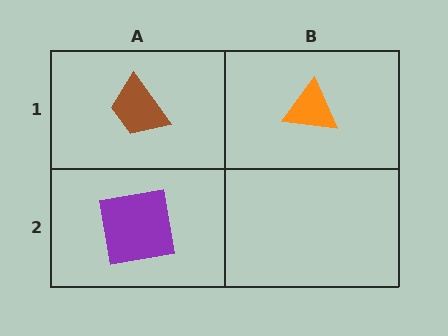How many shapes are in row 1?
2 shapes.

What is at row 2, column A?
A purple square.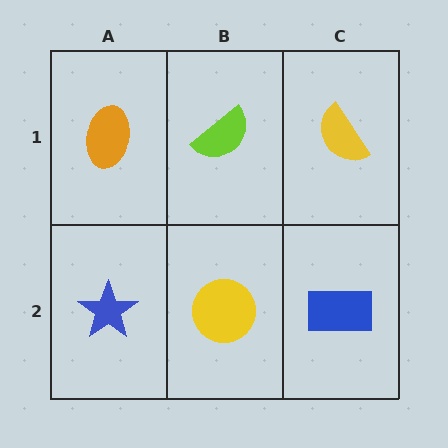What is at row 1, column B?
A lime semicircle.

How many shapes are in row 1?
3 shapes.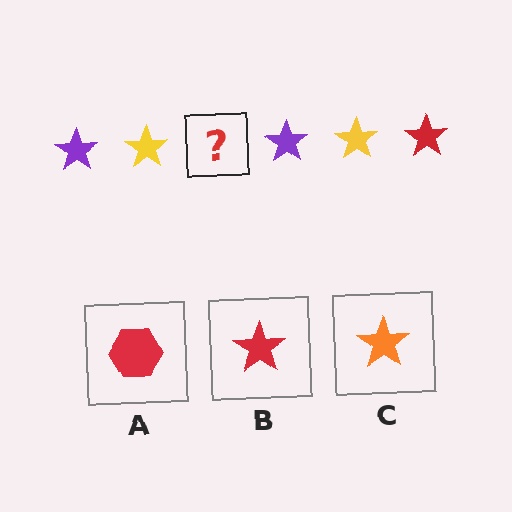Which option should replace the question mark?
Option B.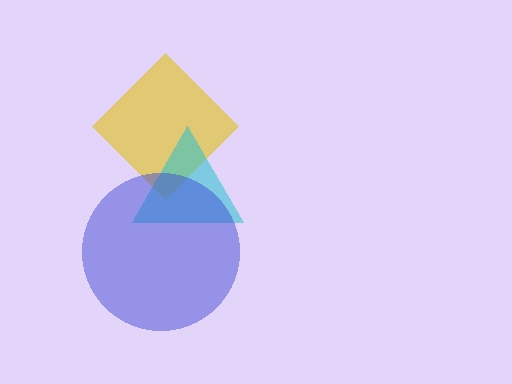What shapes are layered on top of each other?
The layered shapes are: a yellow diamond, a cyan triangle, a blue circle.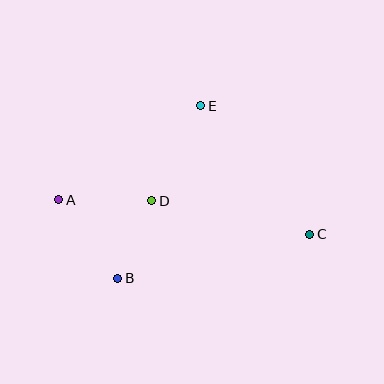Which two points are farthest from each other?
Points A and C are farthest from each other.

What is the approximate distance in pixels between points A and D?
The distance between A and D is approximately 93 pixels.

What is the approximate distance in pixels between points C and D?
The distance between C and D is approximately 161 pixels.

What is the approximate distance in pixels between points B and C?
The distance between B and C is approximately 197 pixels.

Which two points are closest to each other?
Points B and D are closest to each other.